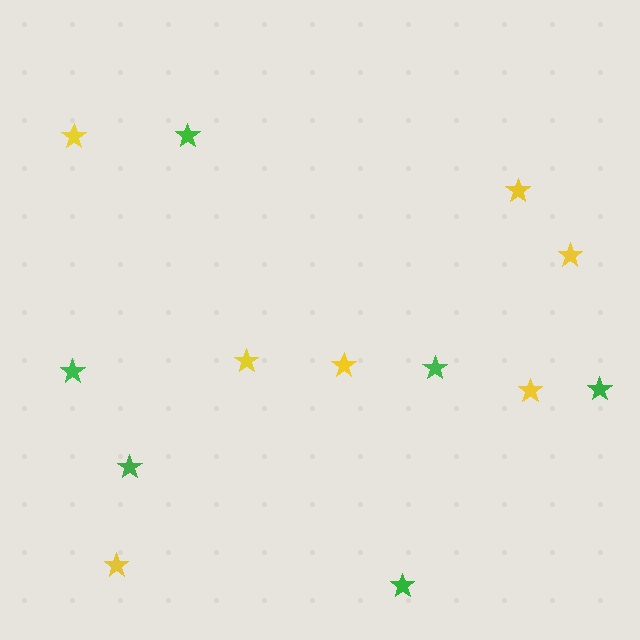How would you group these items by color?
There are 2 groups: one group of green stars (6) and one group of yellow stars (7).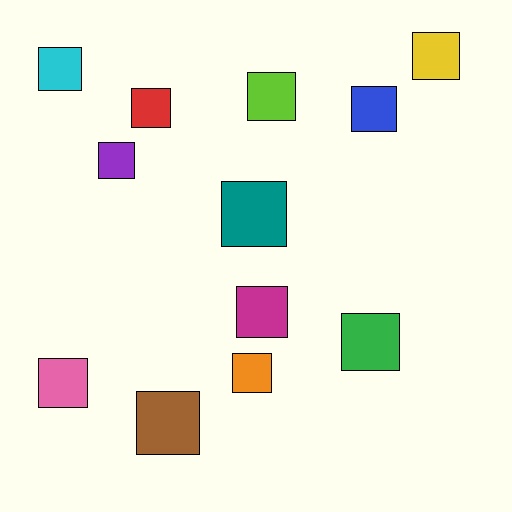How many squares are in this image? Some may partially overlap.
There are 12 squares.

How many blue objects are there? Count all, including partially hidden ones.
There is 1 blue object.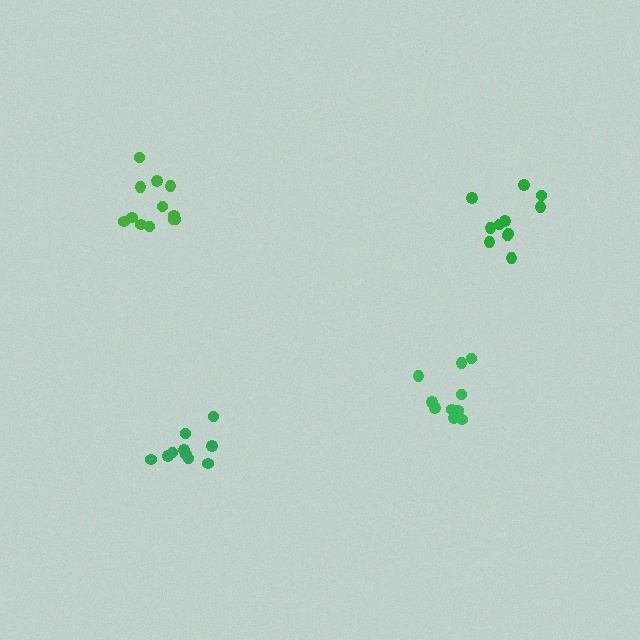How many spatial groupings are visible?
There are 4 spatial groupings.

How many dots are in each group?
Group 1: 10 dots, Group 2: 11 dots, Group 3: 10 dots, Group 4: 12 dots (43 total).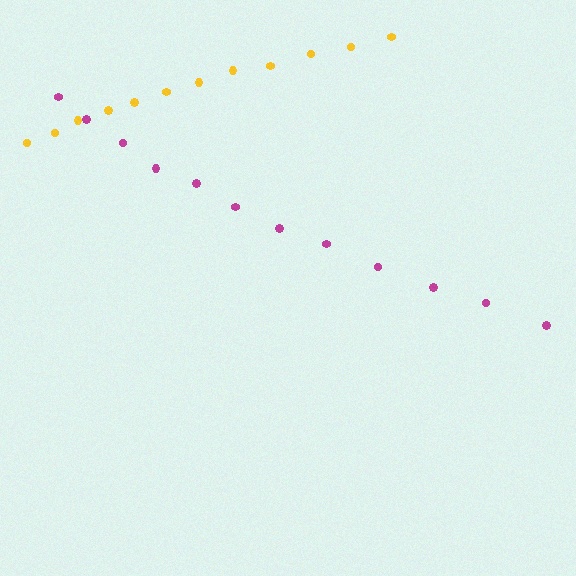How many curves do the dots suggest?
There are 2 distinct paths.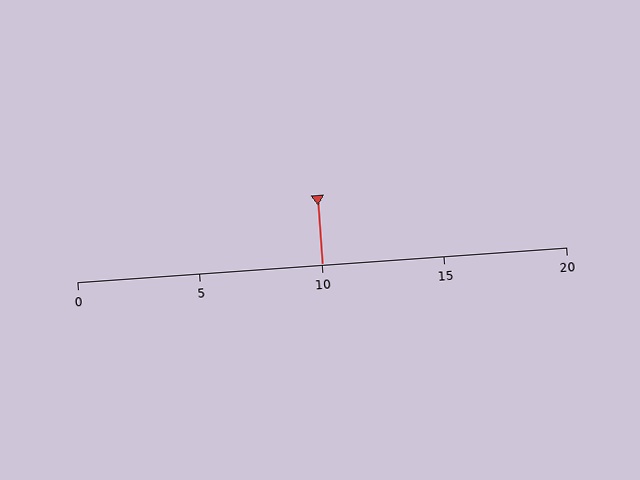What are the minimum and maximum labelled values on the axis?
The axis runs from 0 to 20.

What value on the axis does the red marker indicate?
The marker indicates approximately 10.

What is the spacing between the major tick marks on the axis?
The major ticks are spaced 5 apart.